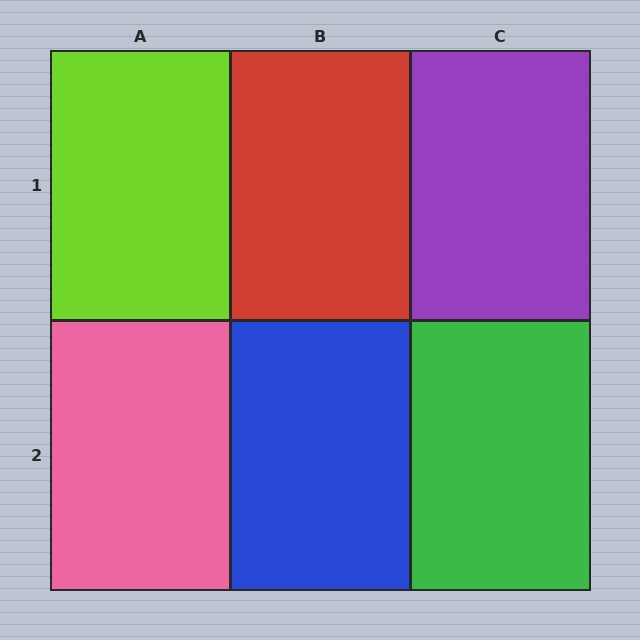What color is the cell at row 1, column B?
Red.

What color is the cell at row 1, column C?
Purple.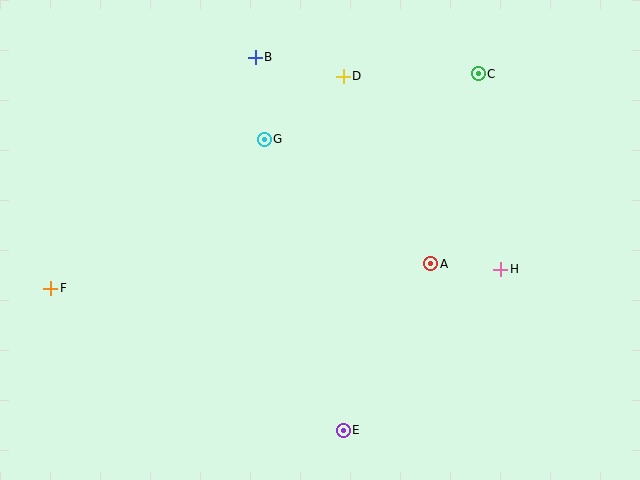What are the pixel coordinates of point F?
Point F is at (51, 288).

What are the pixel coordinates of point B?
Point B is at (255, 57).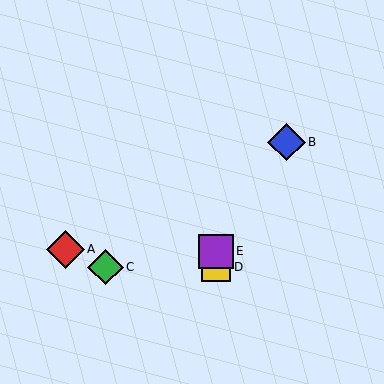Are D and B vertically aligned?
No, D is at x≈216 and B is at x≈286.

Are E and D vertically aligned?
Yes, both are at x≈216.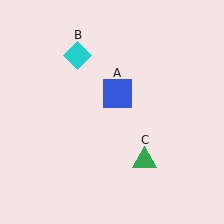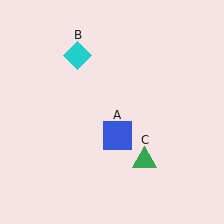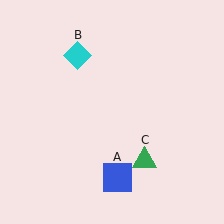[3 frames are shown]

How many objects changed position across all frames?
1 object changed position: blue square (object A).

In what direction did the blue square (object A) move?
The blue square (object A) moved down.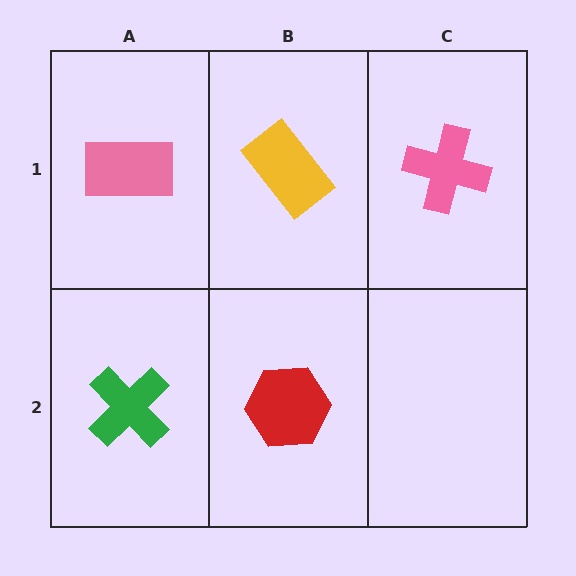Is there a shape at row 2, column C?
No, that cell is empty.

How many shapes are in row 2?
2 shapes.